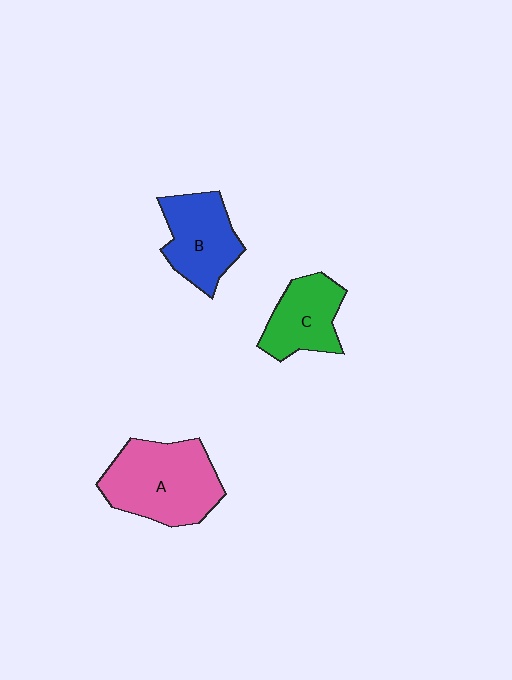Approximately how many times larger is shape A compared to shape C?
Approximately 1.6 times.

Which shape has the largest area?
Shape A (pink).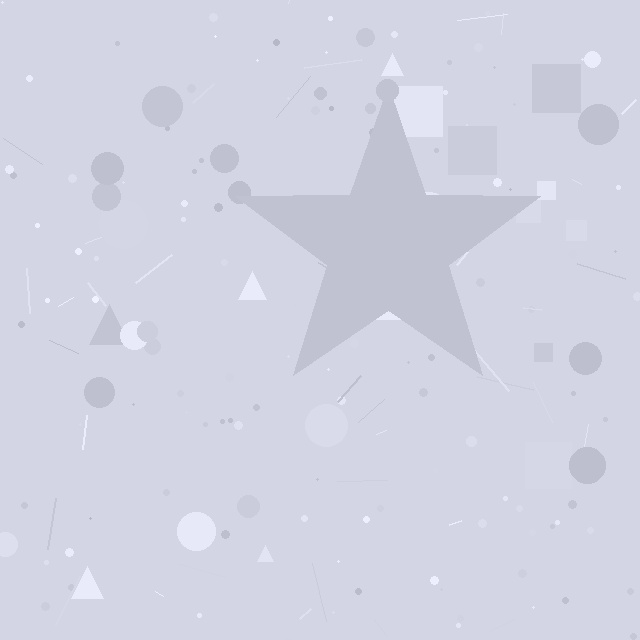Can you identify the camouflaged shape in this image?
The camouflaged shape is a star.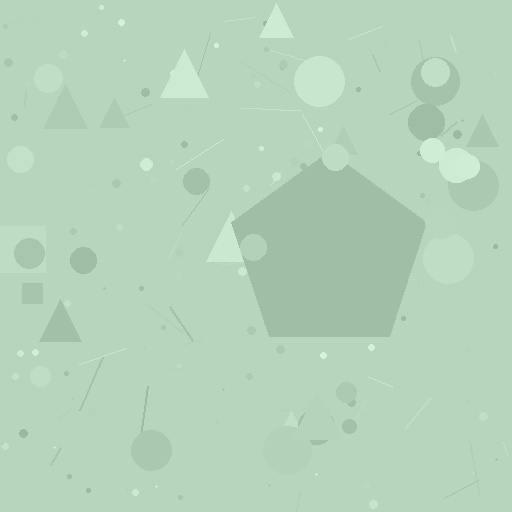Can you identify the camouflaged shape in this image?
The camouflaged shape is a pentagon.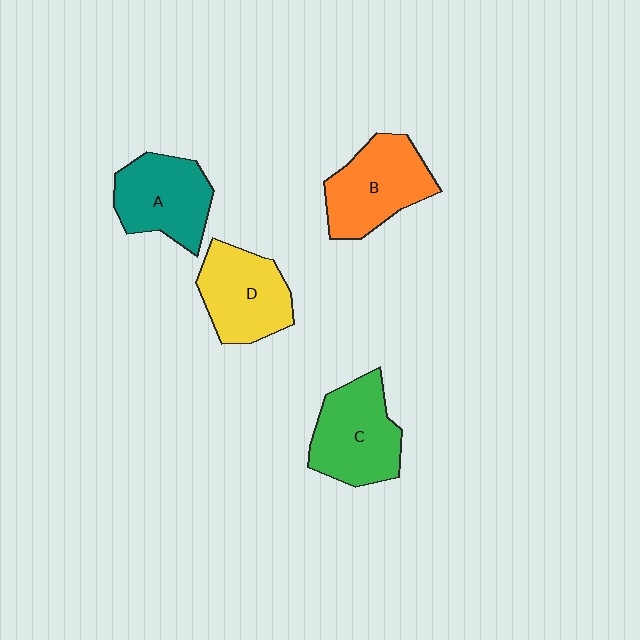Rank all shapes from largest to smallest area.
From largest to smallest: C (green), B (orange), D (yellow), A (teal).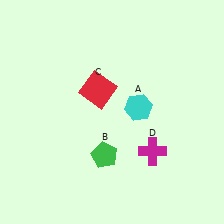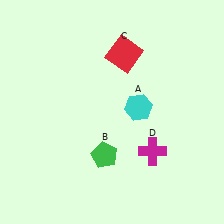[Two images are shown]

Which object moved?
The red square (C) moved up.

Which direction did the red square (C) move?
The red square (C) moved up.